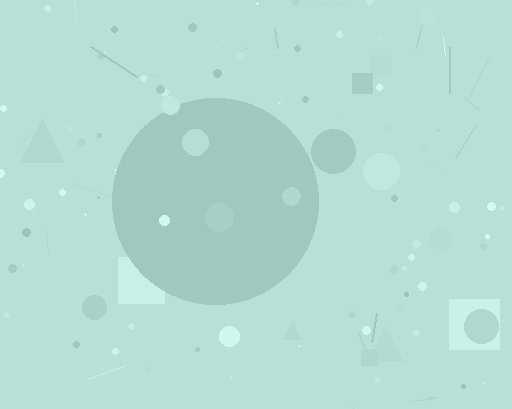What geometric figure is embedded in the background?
A circle is embedded in the background.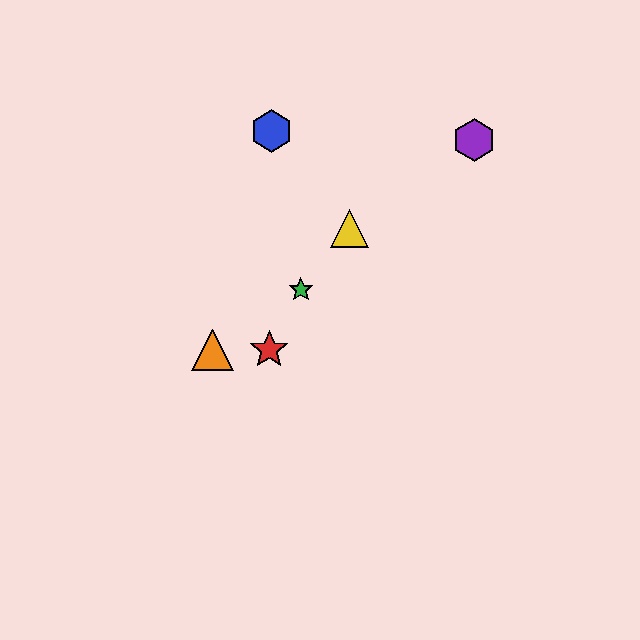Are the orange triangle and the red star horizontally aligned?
Yes, both are at y≈350.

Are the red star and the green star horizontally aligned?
No, the red star is at y≈350 and the green star is at y≈290.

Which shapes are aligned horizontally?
The red star, the orange triangle are aligned horizontally.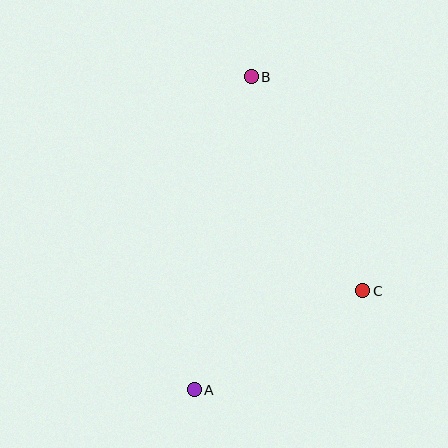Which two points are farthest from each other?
Points A and B are farthest from each other.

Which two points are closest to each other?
Points A and C are closest to each other.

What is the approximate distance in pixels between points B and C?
The distance between B and C is approximately 241 pixels.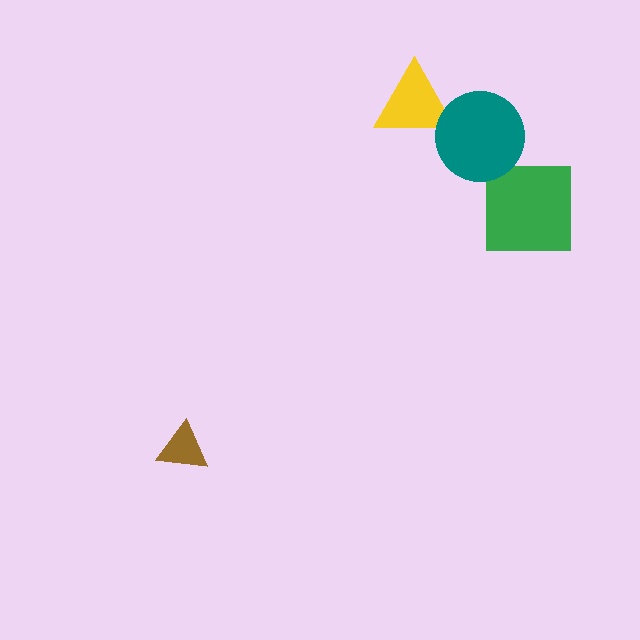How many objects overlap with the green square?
0 objects overlap with the green square.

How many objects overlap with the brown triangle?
0 objects overlap with the brown triangle.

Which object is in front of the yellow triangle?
The teal circle is in front of the yellow triangle.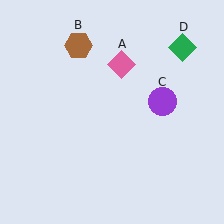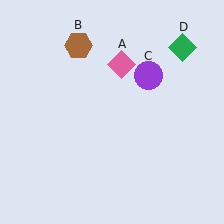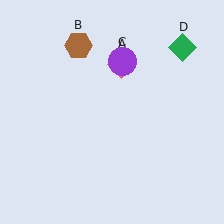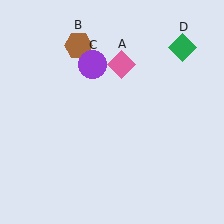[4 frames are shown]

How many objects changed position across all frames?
1 object changed position: purple circle (object C).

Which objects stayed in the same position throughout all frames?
Pink diamond (object A) and brown hexagon (object B) and green diamond (object D) remained stationary.